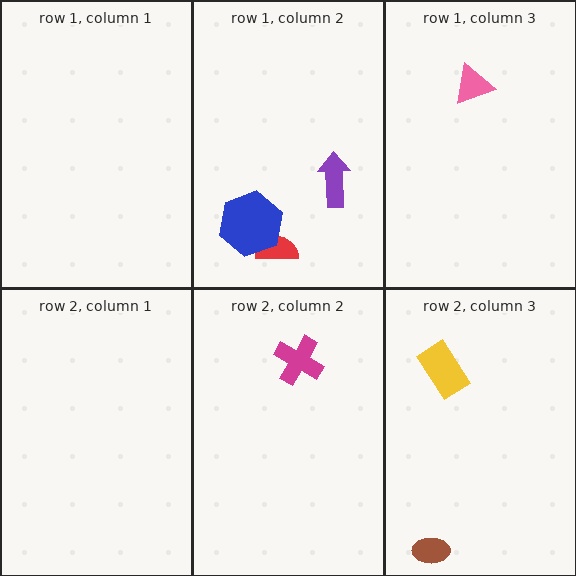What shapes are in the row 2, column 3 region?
The yellow rectangle, the brown ellipse.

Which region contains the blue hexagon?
The row 1, column 2 region.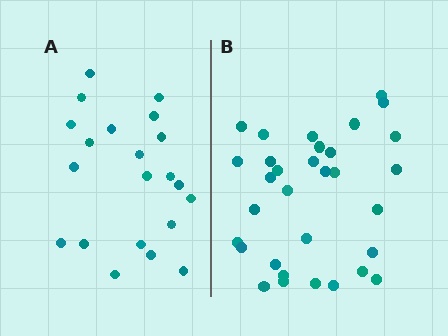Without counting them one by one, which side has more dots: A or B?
Region B (the right region) has more dots.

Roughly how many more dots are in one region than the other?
Region B has roughly 12 or so more dots than region A.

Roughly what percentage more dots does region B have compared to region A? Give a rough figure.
About 50% more.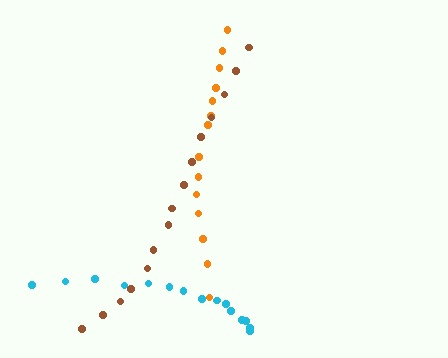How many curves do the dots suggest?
There are 3 distinct paths.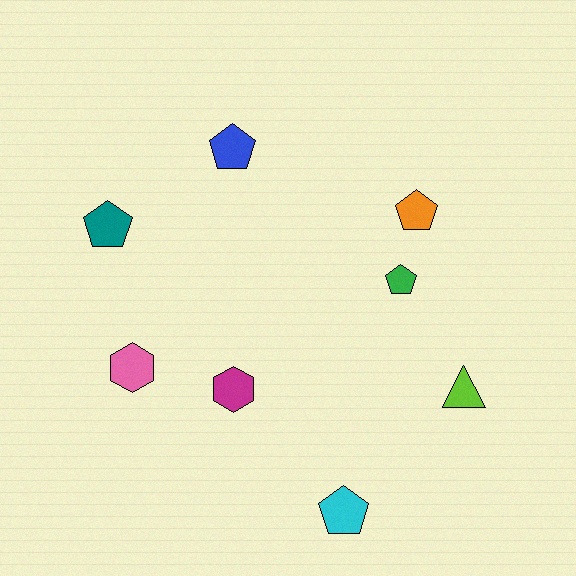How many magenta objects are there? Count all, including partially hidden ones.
There is 1 magenta object.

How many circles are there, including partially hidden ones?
There are no circles.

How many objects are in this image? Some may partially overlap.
There are 8 objects.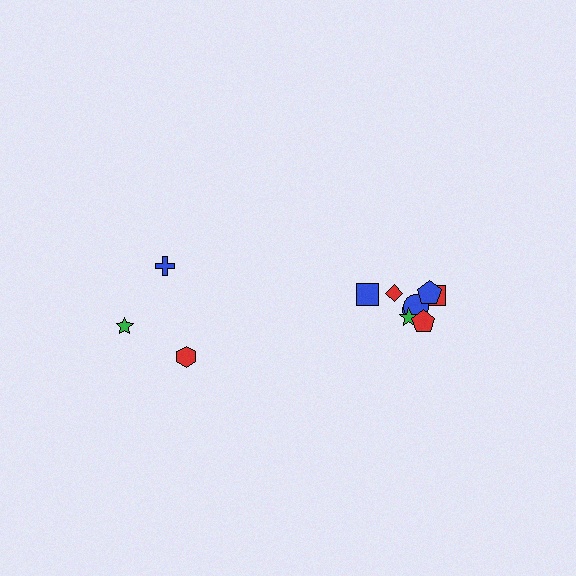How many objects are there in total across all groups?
There are 11 objects.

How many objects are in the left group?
There are 3 objects.